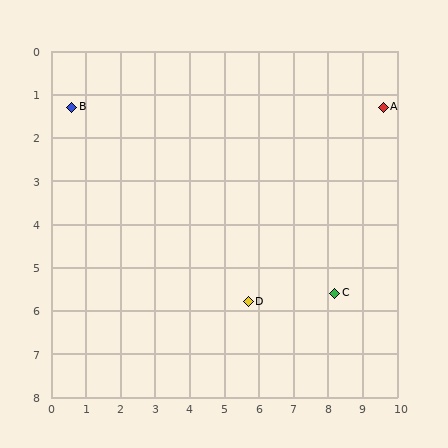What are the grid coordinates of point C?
Point C is at approximately (8.2, 5.6).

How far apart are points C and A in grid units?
Points C and A are about 4.5 grid units apart.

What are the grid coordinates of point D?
Point D is at approximately (5.7, 5.8).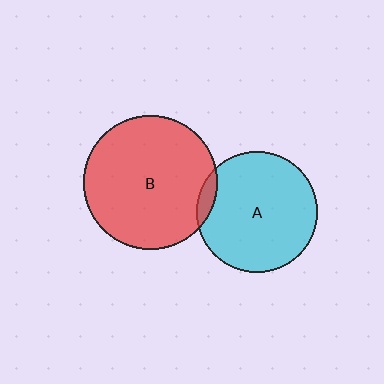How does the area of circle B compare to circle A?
Approximately 1.2 times.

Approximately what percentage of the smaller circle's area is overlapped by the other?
Approximately 5%.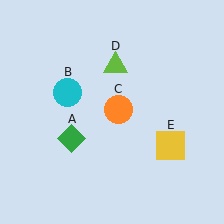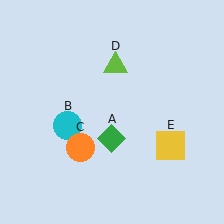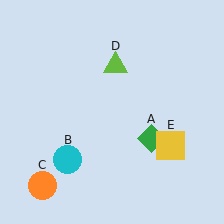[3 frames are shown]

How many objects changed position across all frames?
3 objects changed position: green diamond (object A), cyan circle (object B), orange circle (object C).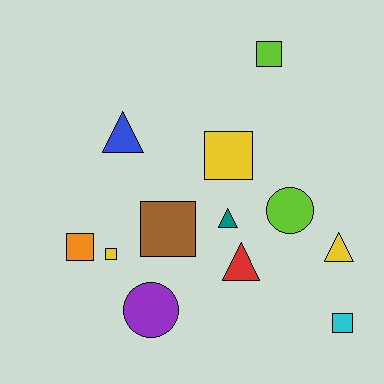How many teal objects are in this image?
There is 1 teal object.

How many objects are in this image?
There are 12 objects.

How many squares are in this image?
There are 6 squares.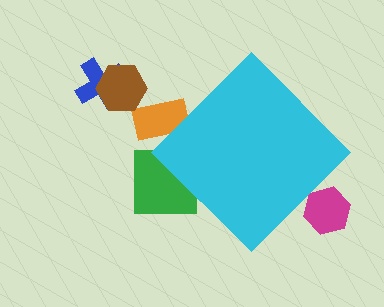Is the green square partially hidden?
Yes, the green square is partially hidden behind the cyan diamond.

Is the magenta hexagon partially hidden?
Yes, the magenta hexagon is partially hidden behind the cyan diamond.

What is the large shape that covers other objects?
A cyan diamond.